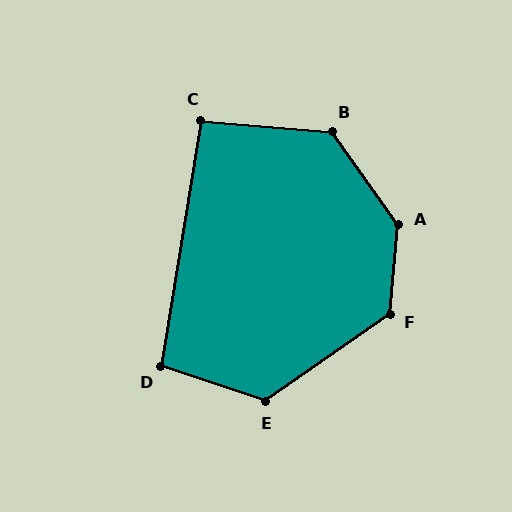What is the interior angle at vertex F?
Approximately 131 degrees (obtuse).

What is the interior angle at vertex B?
Approximately 130 degrees (obtuse).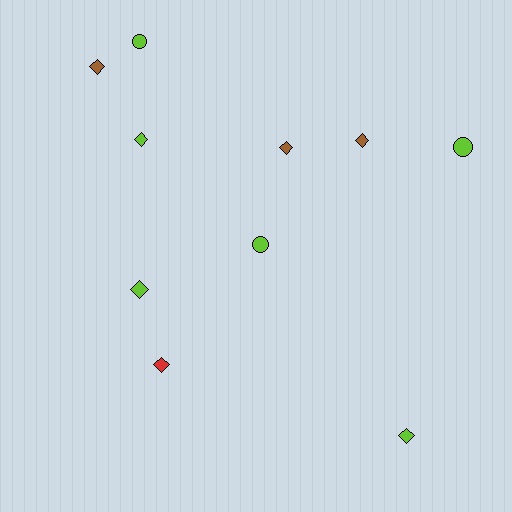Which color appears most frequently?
Lime, with 6 objects.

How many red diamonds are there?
There is 1 red diamond.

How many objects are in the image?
There are 10 objects.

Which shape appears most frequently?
Diamond, with 7 objects.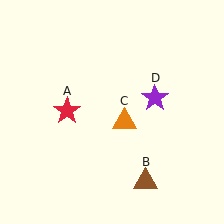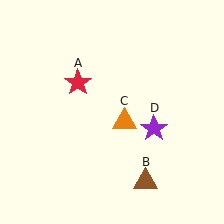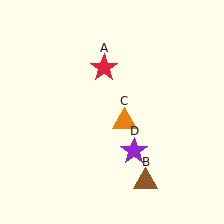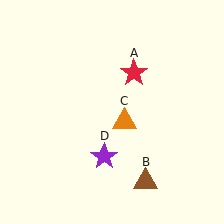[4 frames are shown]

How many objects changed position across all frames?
2 objects changed position: red star (object A), purple star (object D).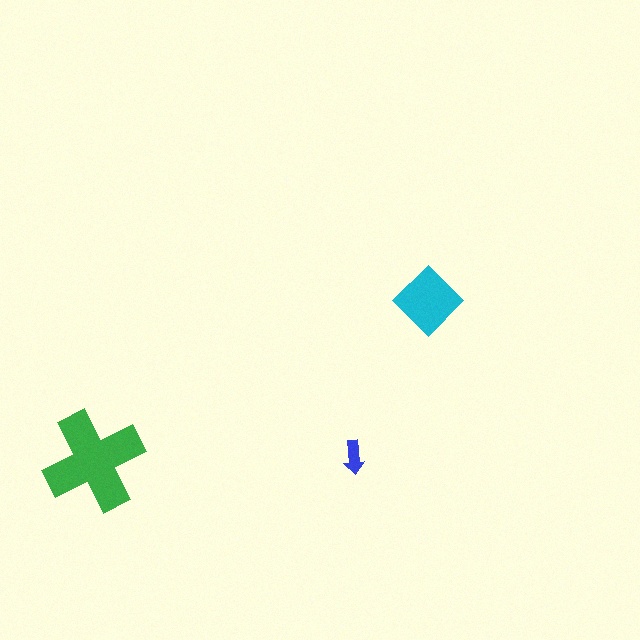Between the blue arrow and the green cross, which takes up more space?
The green cross.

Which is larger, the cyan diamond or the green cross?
The green cross.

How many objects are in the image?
There are 3 objects in the image.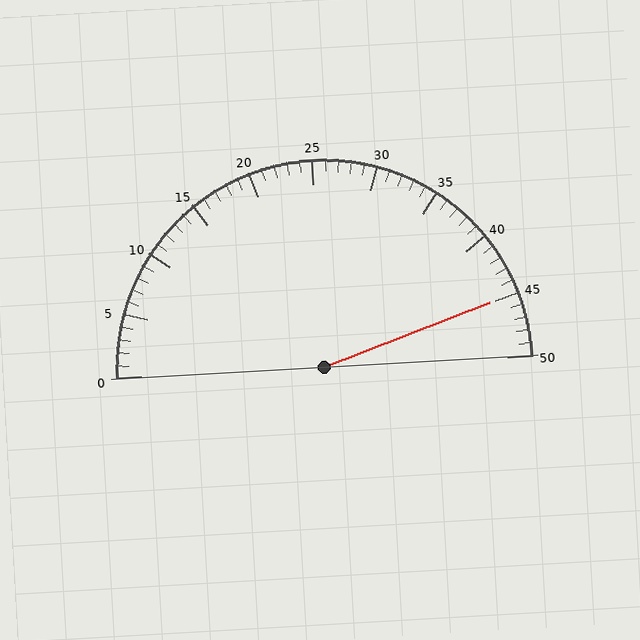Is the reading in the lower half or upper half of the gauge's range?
The reading is in the upper half of the range (0 to 50).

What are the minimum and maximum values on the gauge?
The gauge ranges from 0 to 50.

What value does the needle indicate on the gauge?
The needle indicates approximately 45.